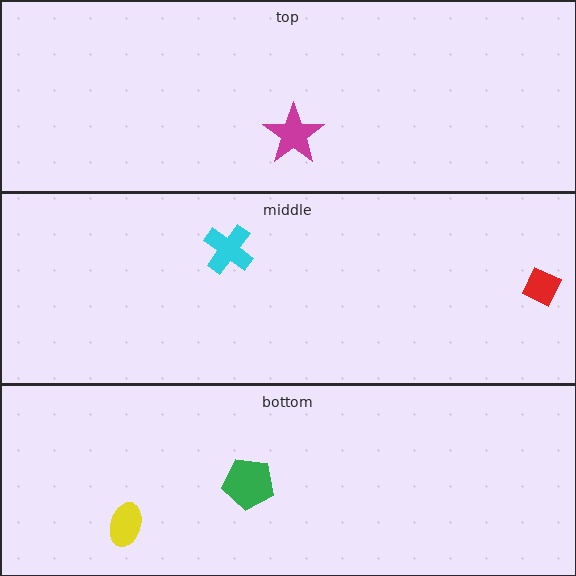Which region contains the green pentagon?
The bottom region.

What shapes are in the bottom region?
The yellow ellipse, the green pentagon.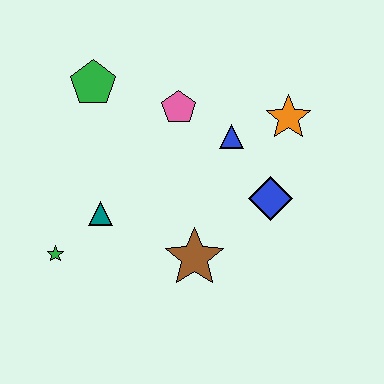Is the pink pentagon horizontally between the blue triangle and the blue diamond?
No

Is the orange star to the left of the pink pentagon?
No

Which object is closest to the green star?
The teal triangle is closest to the green star.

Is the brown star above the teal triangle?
No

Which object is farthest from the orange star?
The green star is farthest from the orange star.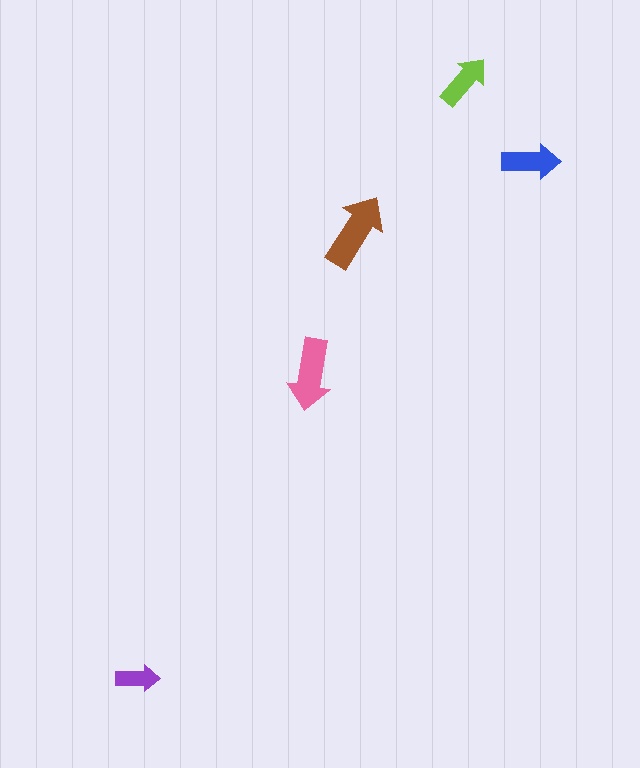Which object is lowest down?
The purple arrow is bottommost.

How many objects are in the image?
There are 5 objects in the image.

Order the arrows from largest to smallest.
the brown one, the pink one, the blue one, the lime one, the purple one.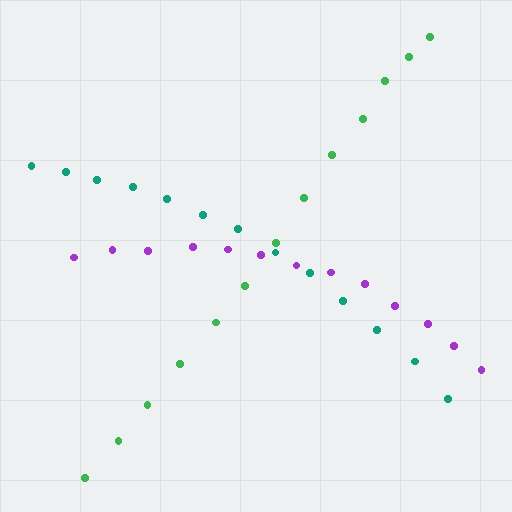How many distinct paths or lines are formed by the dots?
There are 3 distinct paths.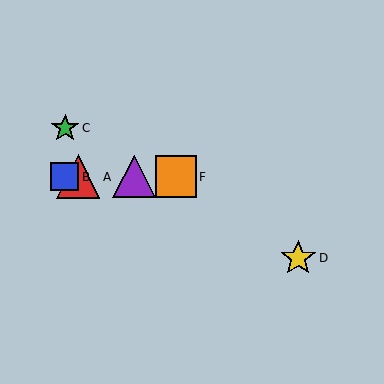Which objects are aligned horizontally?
Objects A, B, E, F are aligned horizontally.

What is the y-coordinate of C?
Object C is at y≈128.